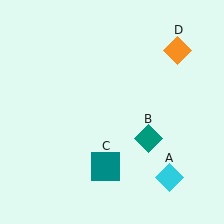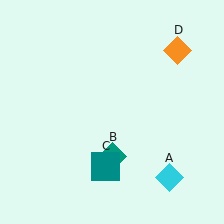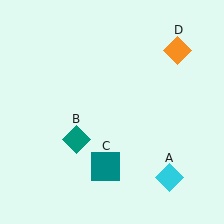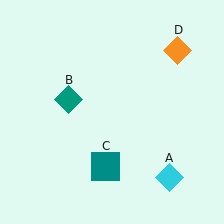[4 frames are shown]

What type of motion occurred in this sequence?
The teal diamond (object B) rotated clockwise around the center of the scene.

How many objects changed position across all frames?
1 object changed position: teal diamond (object B).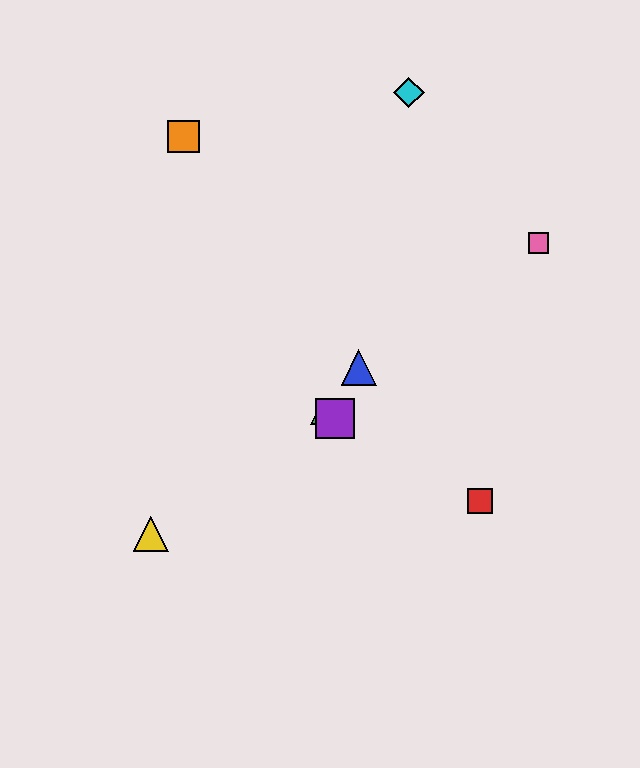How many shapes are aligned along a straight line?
3 shapes (the red square, the green triangle, the purple square) are aligned along a straight line.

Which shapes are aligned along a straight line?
The red square, the green triangle, the purple square are aligned along a straight line.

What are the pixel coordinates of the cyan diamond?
The cyan diamond is at (409, 92).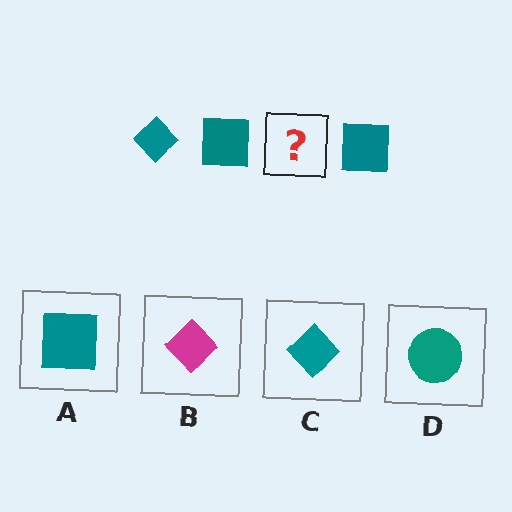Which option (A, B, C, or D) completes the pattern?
C.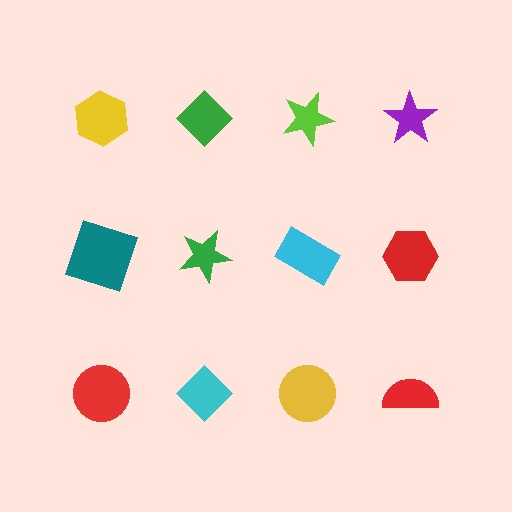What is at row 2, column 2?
A green star.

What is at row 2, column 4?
A red hexagon.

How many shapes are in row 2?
4 shapes.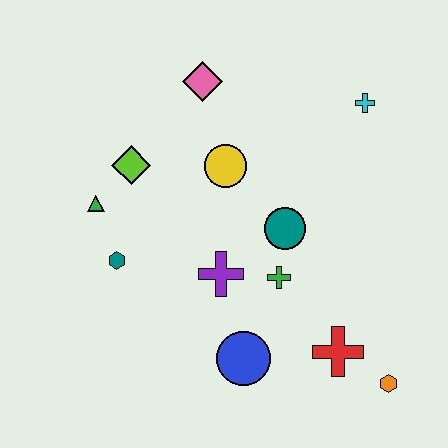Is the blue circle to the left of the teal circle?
Yes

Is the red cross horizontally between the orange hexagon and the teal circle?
Yes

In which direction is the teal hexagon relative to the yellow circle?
The teal hexagon is to the left of the yellow circle.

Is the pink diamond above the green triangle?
Yes